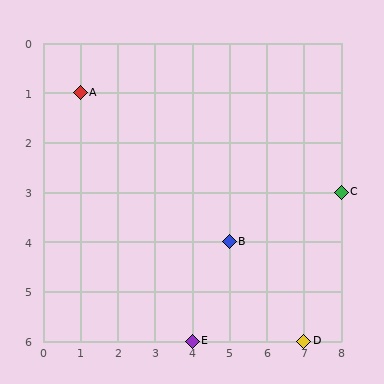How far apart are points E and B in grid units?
Points E and B are 1 column and 2 rows apart (about 2.2 grid units diagonally).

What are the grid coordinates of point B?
Point B is at grid coordinates (5, 4).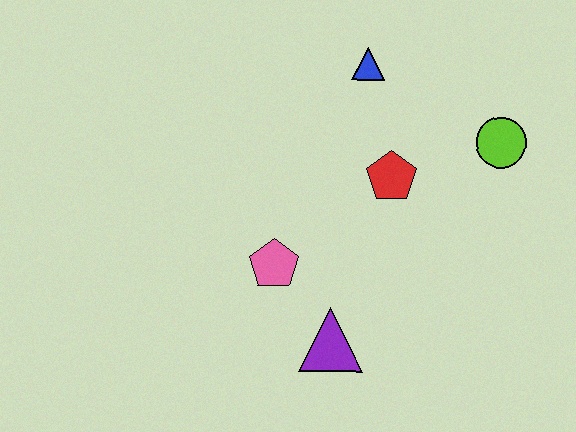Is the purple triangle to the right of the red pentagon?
No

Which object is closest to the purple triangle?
The pink pentagon is closest to the purple triangle.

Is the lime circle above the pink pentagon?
Yes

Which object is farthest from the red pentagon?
The purple triangle is farthest from the red pentagon.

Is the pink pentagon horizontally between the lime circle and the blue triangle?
No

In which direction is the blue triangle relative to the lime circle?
The blue triangle is to the left of the lime circle.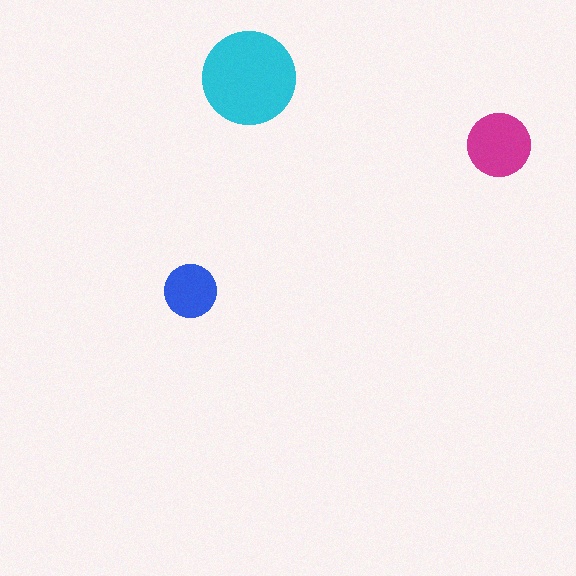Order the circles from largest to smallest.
the cyan one, the magenta one, the blue one.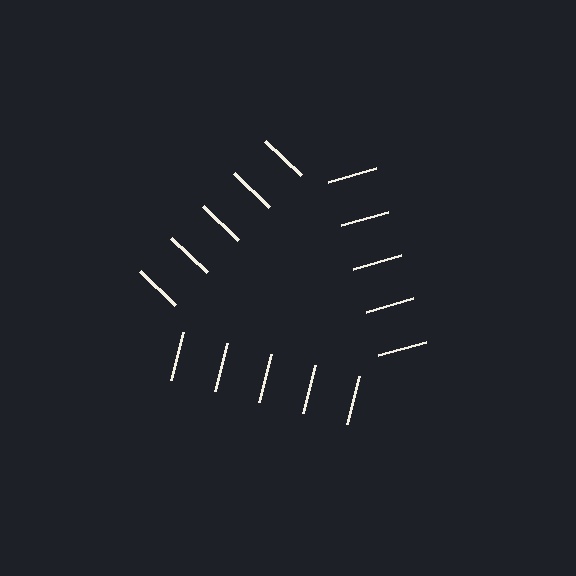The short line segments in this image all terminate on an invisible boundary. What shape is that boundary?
An illusory triangle — the line segments terminate on its edges but no continuous stroke is drawn.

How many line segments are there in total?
15 — 5 along each of the 3 edges.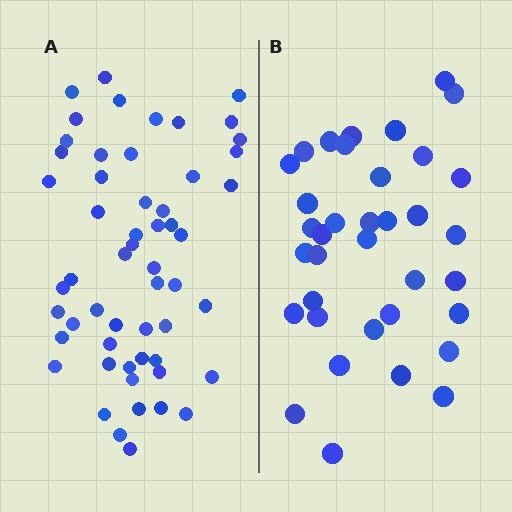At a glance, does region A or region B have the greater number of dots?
Region A (the left region) has more dots.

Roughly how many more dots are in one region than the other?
Region A has approximately 20 more dots than region B.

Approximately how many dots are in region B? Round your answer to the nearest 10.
About 40 dots. (The exact count is 36, which rounds to 40.)